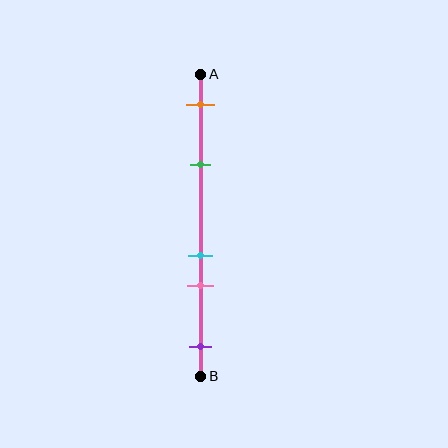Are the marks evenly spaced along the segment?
No, the marks are not evenly spaced.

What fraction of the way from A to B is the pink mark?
The pink mark is approximately 70% (0.7) of the way from A to B.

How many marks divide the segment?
There are 5 marks dividing the segment.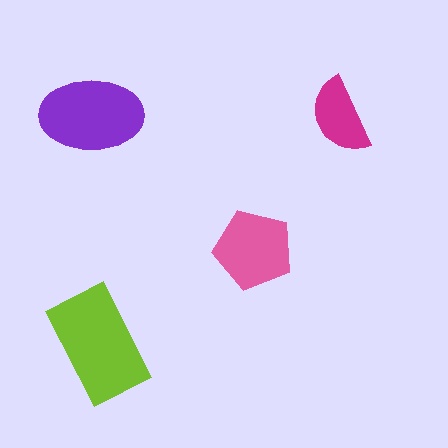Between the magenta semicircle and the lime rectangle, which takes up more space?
The lime rectangle.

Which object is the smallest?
The magenta semicircle.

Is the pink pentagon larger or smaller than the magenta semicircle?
Larger.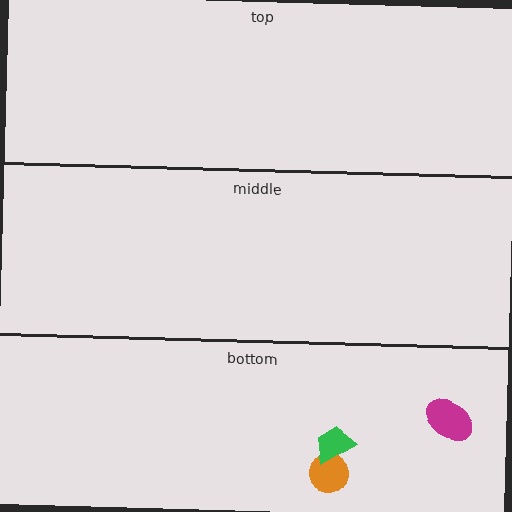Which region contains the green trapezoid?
The bottom region.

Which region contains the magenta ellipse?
The bottom region.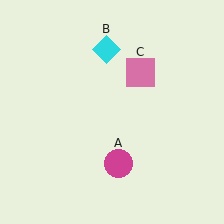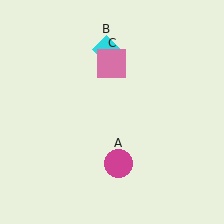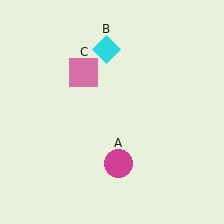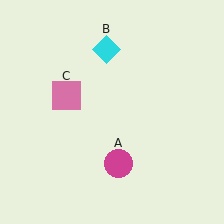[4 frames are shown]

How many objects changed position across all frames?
1 object changed position: pink square (object C).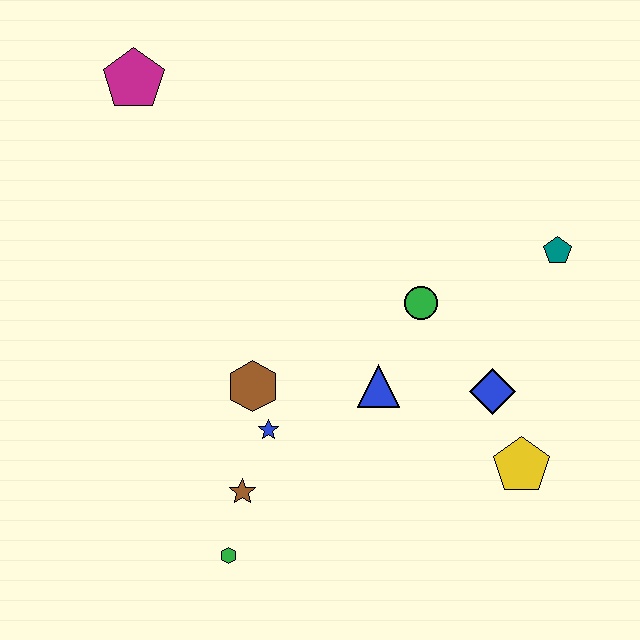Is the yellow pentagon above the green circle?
No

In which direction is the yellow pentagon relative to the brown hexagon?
The yellow pentagon is to the right of the brown hexagon.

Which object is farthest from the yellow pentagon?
The magenta pentagon is farthest from the yellow pentagon.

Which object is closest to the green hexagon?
The brown star is closest to the green hexagon.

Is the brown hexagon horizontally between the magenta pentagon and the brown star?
No